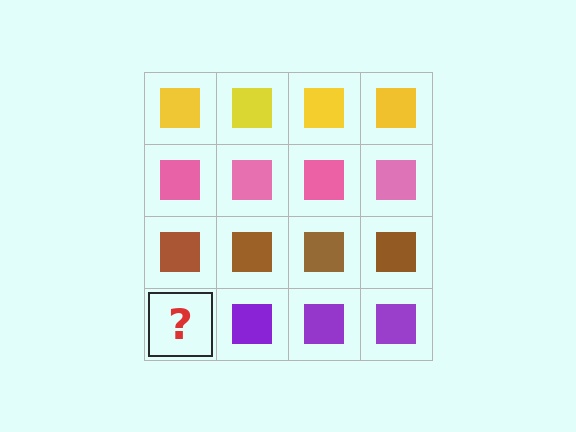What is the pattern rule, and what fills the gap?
The rule is that each row has a consistent color. The gap should be filled with a purple square.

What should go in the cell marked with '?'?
The missing cell should contain a purple square.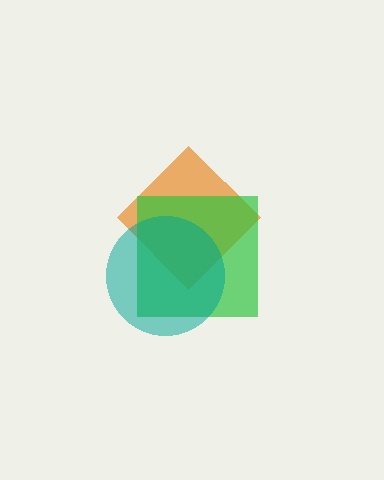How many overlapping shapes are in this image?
There are 3 overlapping shapes in the image.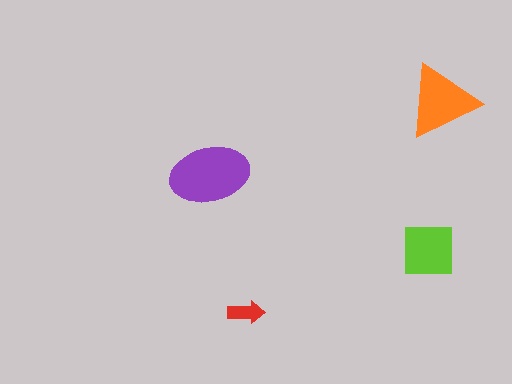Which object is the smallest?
The red arrow.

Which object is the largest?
The purple ellipse.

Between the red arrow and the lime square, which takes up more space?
The lime square.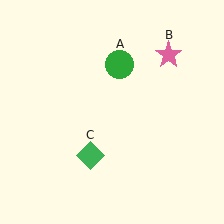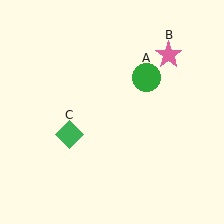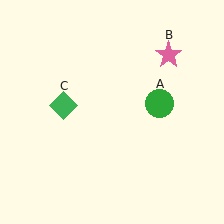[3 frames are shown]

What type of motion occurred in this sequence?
The green circle (object A), green diamond (object C) rotated clockwise around the center of the scene.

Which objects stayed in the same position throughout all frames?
Pink star (object B) remained stationary.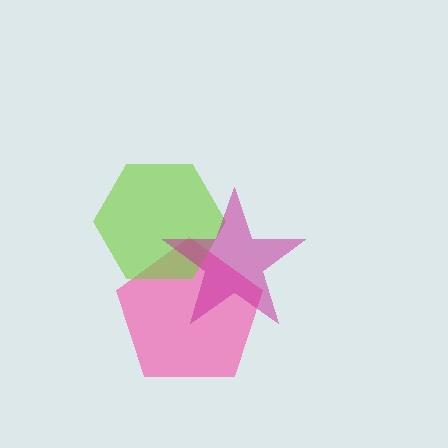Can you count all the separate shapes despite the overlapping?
Yes, there are 3 separate shapes.